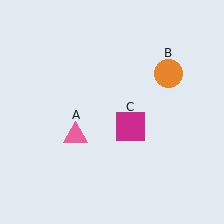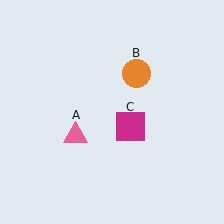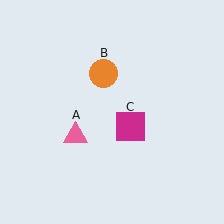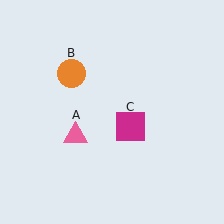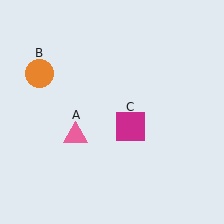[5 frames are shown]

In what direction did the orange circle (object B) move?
The orange circle (object B) moved left.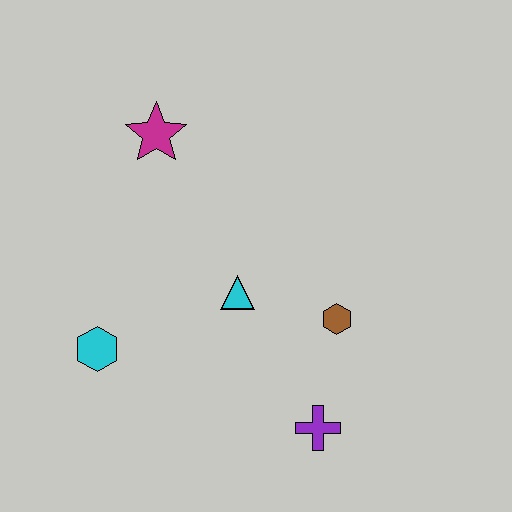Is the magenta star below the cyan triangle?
No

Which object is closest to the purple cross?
The brown hexagon is closest to the purple cross.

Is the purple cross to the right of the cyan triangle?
Yes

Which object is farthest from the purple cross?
The magenta star is farthest from the purple cross.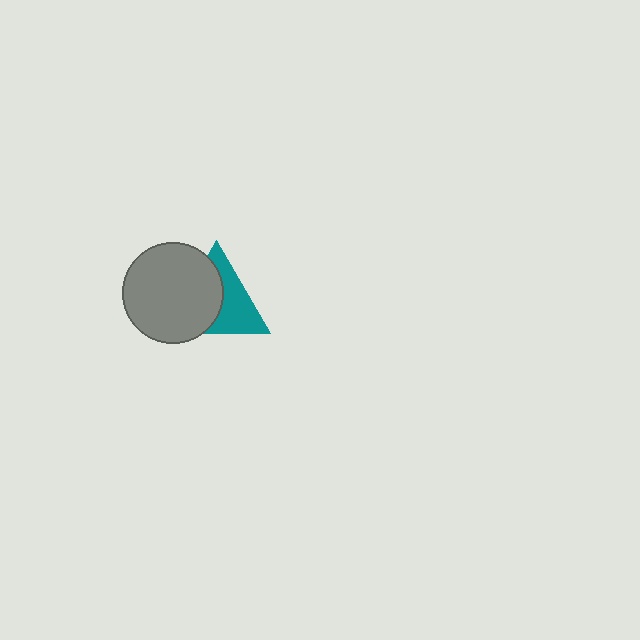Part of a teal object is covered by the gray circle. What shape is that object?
It is a triangle.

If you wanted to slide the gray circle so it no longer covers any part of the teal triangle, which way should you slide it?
Slide it left — that is the most direct way to separate the two shapes.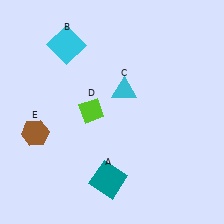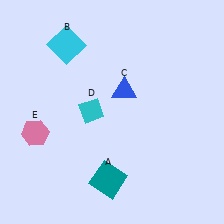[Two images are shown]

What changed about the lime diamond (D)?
In Image 1, D is lime. In Image 2, it changed to cyan.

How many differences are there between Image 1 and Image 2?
There are 3 differences between the two images.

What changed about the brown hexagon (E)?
In Image 1, E is brown. In Image 2, it changed to pink.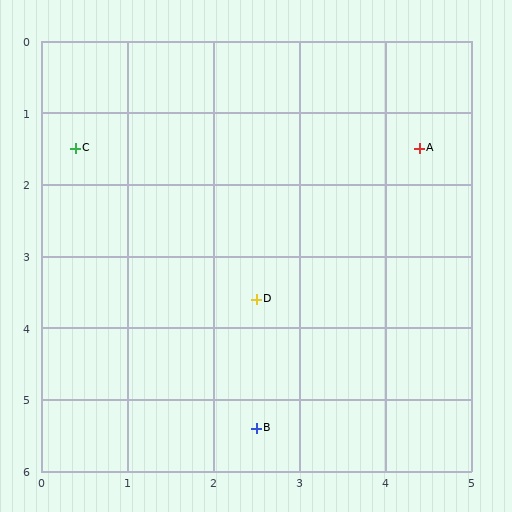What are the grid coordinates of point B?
Point B is at approximately (2.5, 5.4).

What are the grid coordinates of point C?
Point C is at approximately (0.4, 1.5).